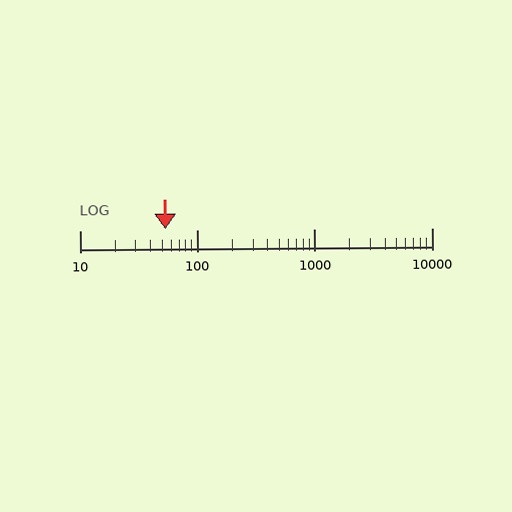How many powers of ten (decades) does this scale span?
The scale spans 3 decades, from 10 to 10000.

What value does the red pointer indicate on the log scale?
The pointer indicates approximately 54.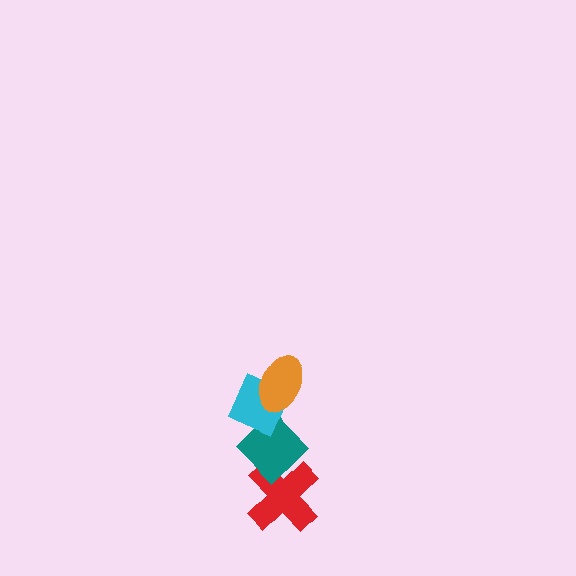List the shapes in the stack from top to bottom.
From top to bottom: the orange ellipse, the cyan diamond, the teal diamond, the red cross.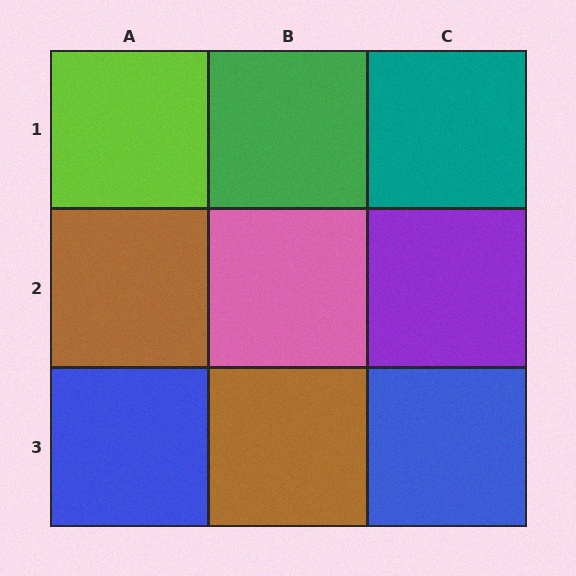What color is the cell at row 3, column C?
Blue.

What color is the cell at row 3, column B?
Brown.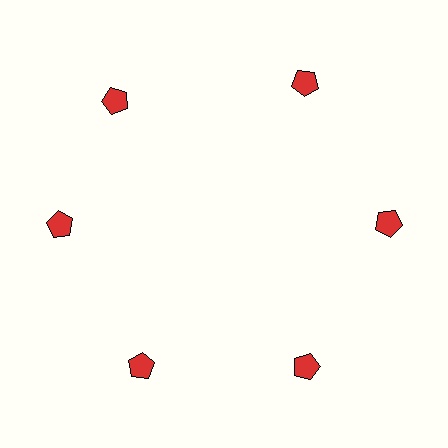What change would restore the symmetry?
The symmetry would be restored by rotating it back into even spacing with its neighbors so that all 6 pentagons sit at equal angles and equal distance from the center.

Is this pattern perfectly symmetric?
No. The 6 red pentagons are arranged in a ring, but one element near the 11 o'clock position is rotated out of alignment along the ring, breaking the 6-fold rotational symmetry.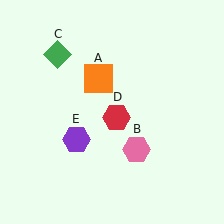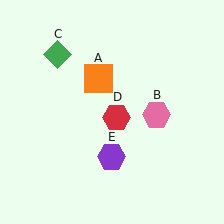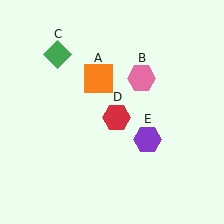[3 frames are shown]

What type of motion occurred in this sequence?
The pink hexagon (object B), purple hexagon (object E) rotated counterclockwise around the center of the scene.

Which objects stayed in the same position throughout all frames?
Orange square (object A) and green diamond (object C) and red hexagon (object D) remained stationary.